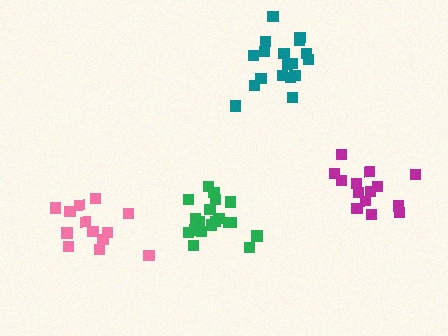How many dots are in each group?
Group 1: 19 dots, Group 2: 14 dots, Group 3: 19 dots, Group 4: 13 dots (65 total).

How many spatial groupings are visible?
There are 4 spatial groupings.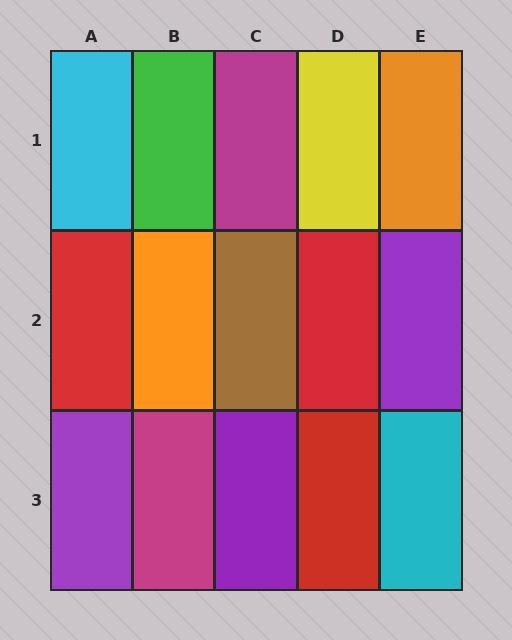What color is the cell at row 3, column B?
Magenta.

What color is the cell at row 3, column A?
Purple.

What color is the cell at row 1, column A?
Cyan.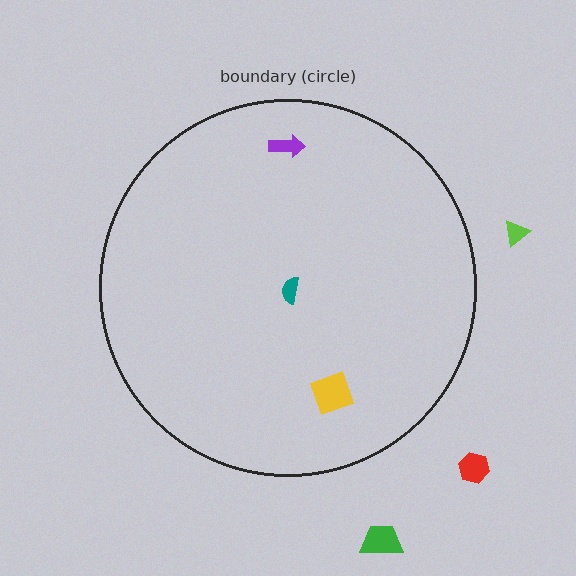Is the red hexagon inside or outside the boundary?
Outside.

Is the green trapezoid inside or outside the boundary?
Outside.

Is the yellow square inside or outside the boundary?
Inside.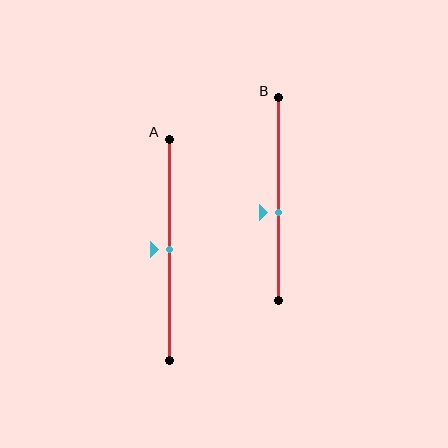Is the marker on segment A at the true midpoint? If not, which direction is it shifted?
Yes, the marker on segment A is at the true midpoint.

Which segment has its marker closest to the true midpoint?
Segment A has its marker closest to the true midpoint.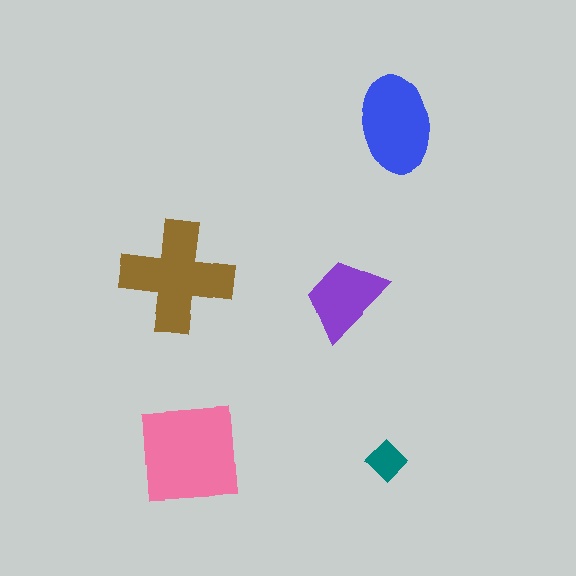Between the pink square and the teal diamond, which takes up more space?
The pink square.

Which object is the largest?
The pink square.